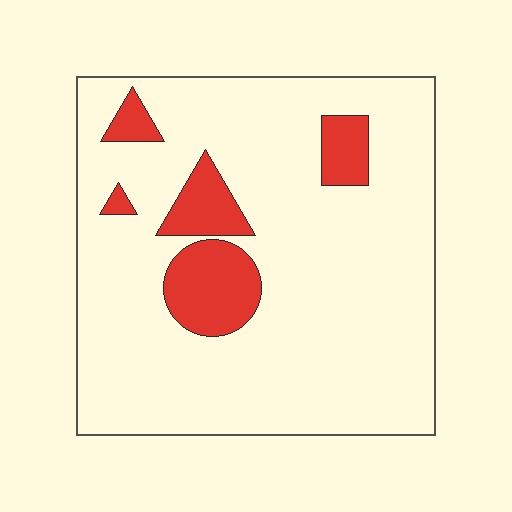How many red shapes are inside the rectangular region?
5.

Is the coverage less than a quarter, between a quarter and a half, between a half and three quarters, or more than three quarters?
Less than a quarter.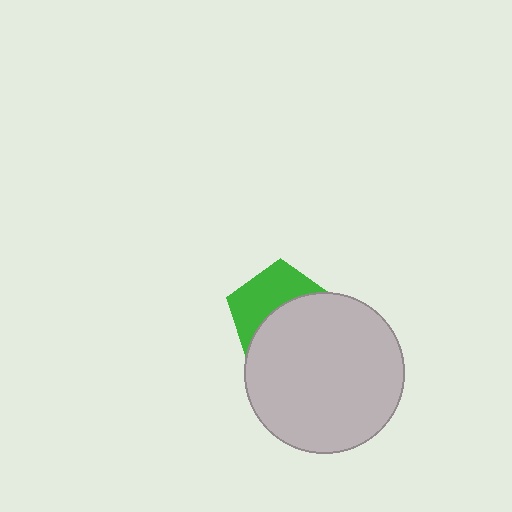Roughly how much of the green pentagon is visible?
About half of it is visible (roughly 45%).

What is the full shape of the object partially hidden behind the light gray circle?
The partially hidden object is a green pentagon.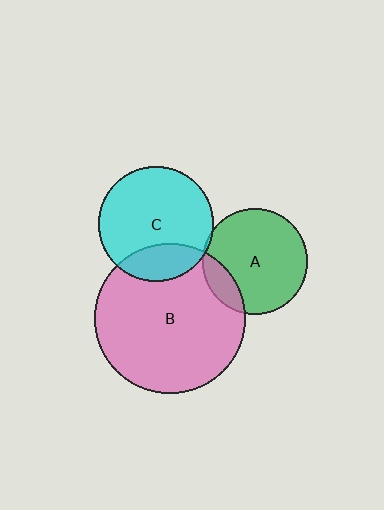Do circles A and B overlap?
Yes.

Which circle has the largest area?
Circle B (pink).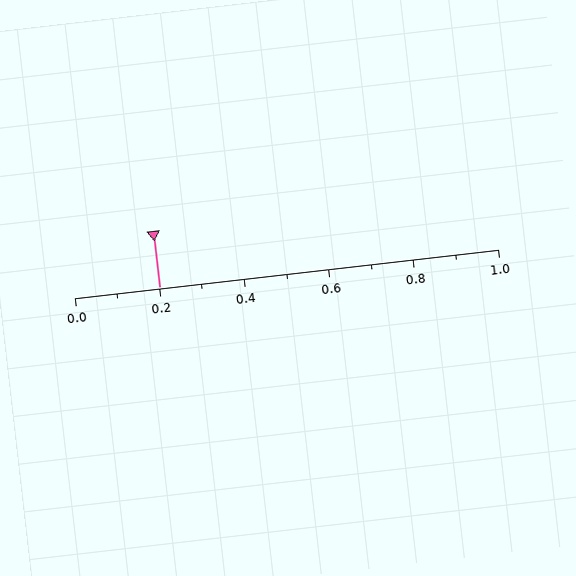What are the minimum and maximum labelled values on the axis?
The axis runs from 0.0 to 1.0.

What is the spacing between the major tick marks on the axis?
The major ticks are spaced 0.2 apart.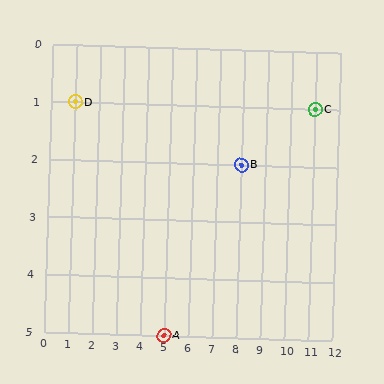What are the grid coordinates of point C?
Point C is at grid coordinates (11, 1).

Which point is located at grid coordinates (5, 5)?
Point A is at (5, 5).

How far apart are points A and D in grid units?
Points A and D are 4 columns and 4 rows apart (about 5.7 grid units diagonally).